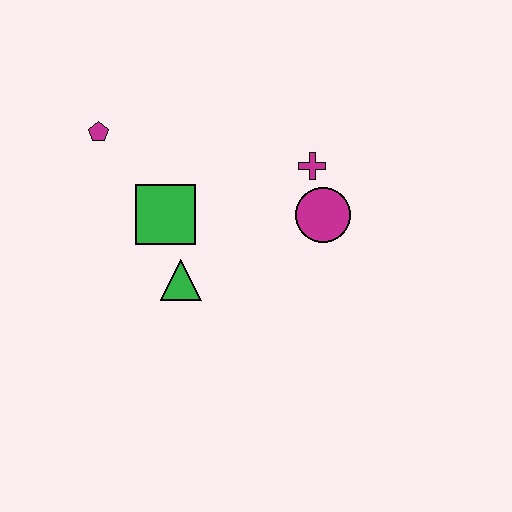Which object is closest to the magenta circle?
The magenta cross is closest to the magenta circle.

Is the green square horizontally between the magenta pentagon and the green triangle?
Yes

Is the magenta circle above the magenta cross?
No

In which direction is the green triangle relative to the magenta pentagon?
The green triangle is below the magenta pentagon.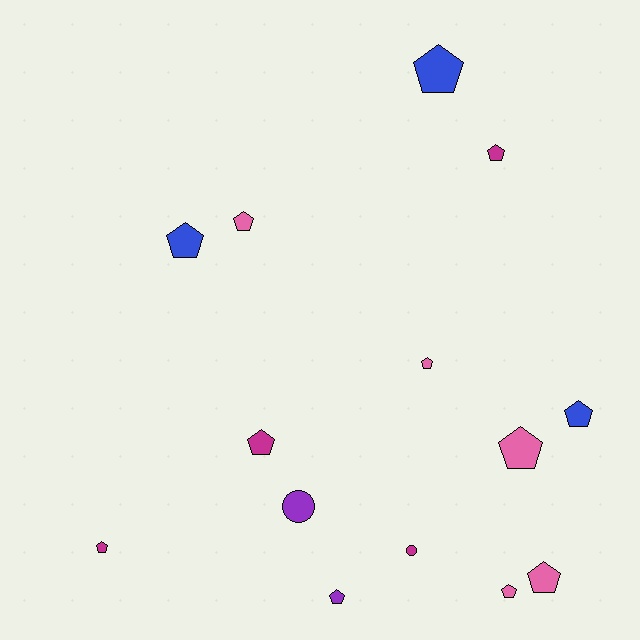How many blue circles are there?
There are no blue circles.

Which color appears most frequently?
Pink, with 5 objects.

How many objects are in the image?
There are 14 objects.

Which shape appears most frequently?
Pentagon, with 12 objects.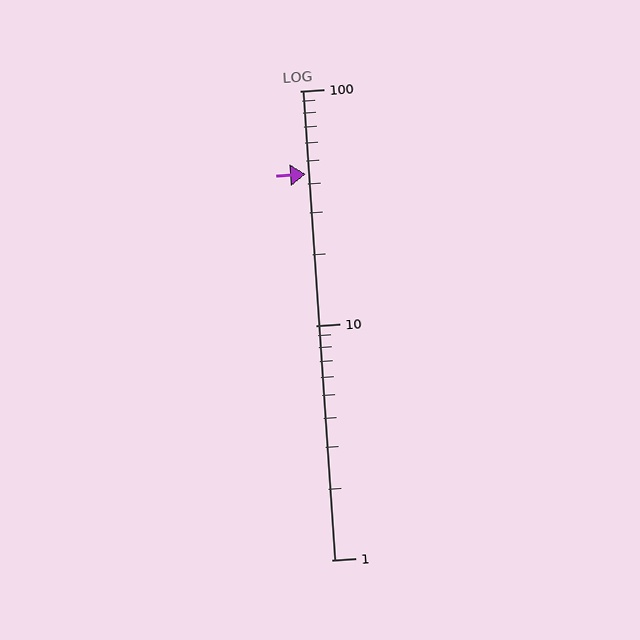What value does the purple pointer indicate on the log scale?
The pointer indicates approximately 44.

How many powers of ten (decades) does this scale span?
The scale spans 2 decades, from 1 to 100.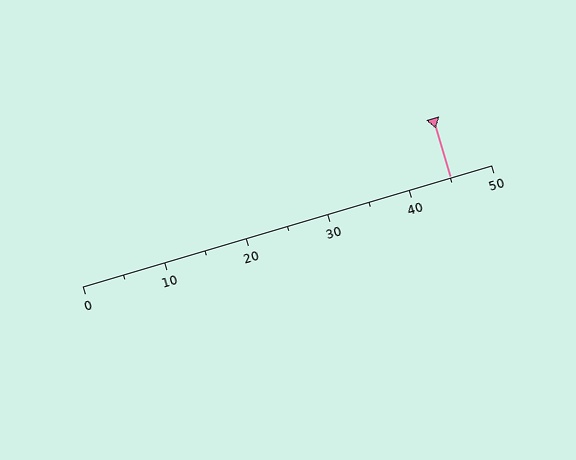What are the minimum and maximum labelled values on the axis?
The axis runs from 0 to 50.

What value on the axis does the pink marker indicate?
The marker indicates approximately 45.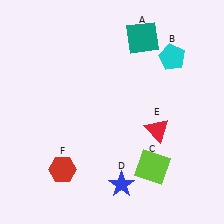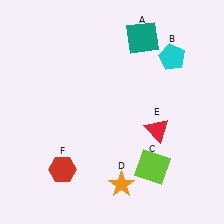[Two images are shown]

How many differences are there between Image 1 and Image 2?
There is 1 difference between the two images.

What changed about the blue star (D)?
In Image 1, D is blue. In Image 2, it changed to orange.